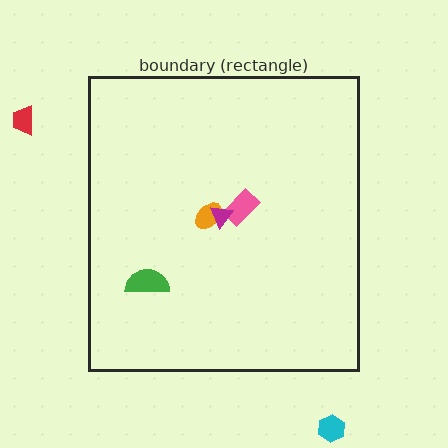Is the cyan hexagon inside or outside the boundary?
Outside.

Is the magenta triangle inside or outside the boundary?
Inside.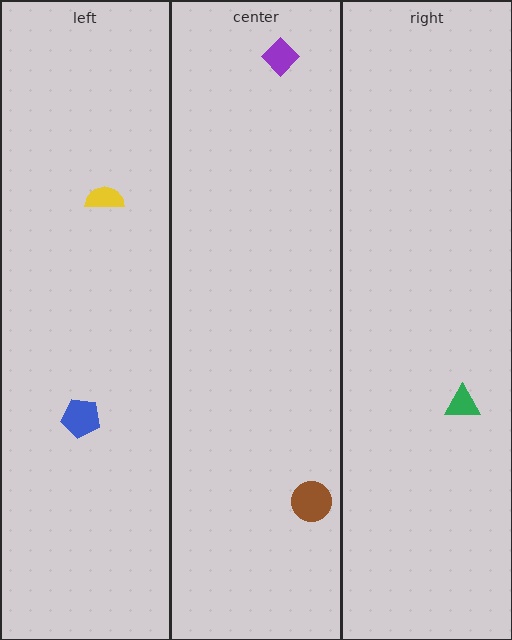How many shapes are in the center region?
2.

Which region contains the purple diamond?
The center region.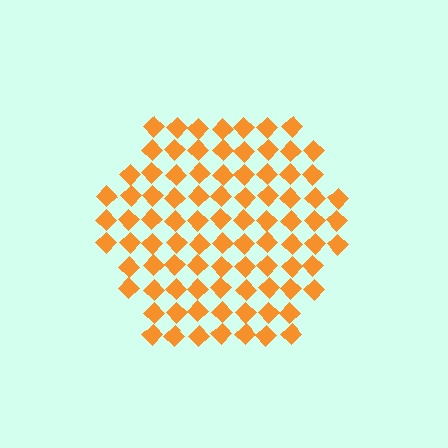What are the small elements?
The small elements are diamonds.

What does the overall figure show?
The overall figure shows a hexagon.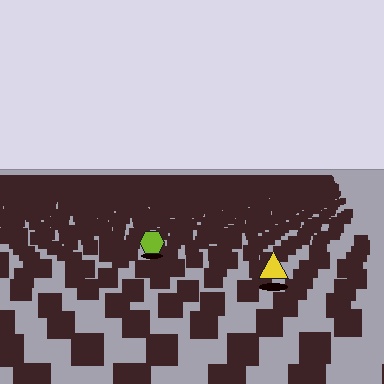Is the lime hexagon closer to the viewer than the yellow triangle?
No. The yellow triangle is closer — you can tell from the texture gradient: the ground texture is coarser near it.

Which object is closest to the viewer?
The yellow triangle is closest. The texture marks near it are larger and more spread out.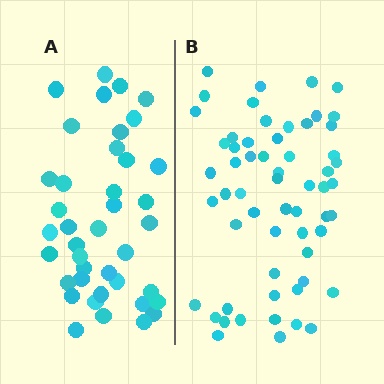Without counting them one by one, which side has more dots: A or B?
Region B (the right region) has more dots.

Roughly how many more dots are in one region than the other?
Region B has approximately 20 more dots than region A.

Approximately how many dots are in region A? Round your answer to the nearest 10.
About 40 dots.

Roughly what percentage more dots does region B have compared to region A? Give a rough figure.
About 50% more.